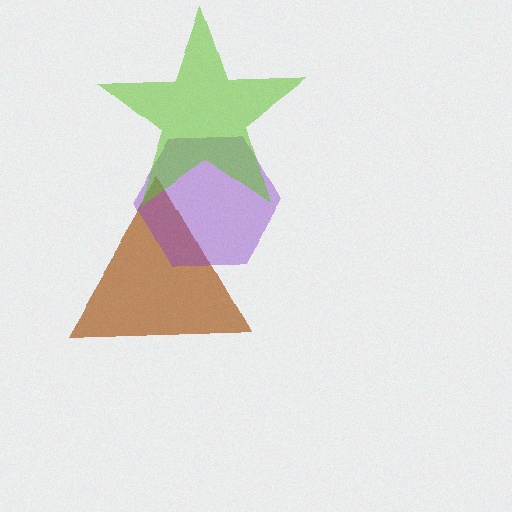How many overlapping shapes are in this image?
There are 3 overlapping shapes in the image.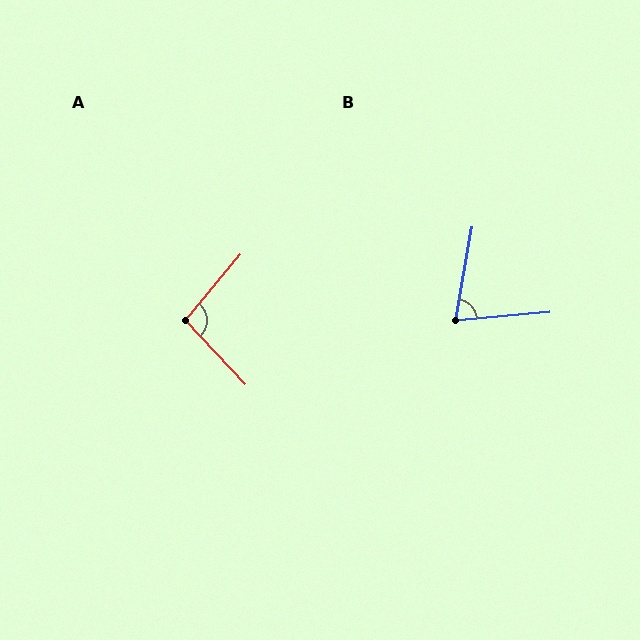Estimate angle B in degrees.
Approximately 75 degrees.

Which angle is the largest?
A, at approximately 98 degrees.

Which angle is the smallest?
B, at approximately 75 degrees.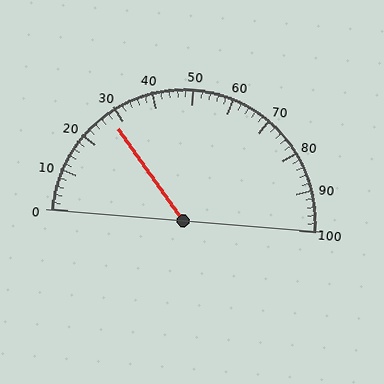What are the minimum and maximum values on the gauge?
The gauge ranges from 0 to 100.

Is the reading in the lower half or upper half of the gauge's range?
The reading is in the lower half of the range (0 to 100).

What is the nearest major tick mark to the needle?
The nearest major tick mark is 30.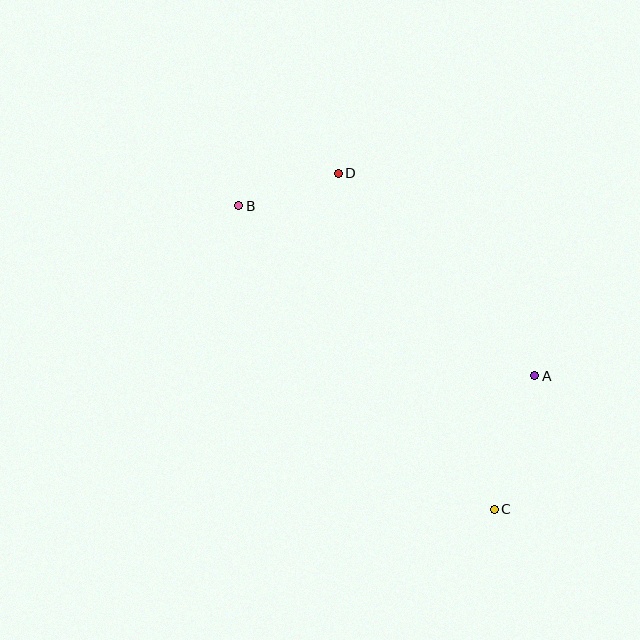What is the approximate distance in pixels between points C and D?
The distance between C and D is approximately 370 pixels.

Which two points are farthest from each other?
Points B and C are farthest from each other.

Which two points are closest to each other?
Points B and D are closest to each other.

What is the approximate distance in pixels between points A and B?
The distance between A and B is approximately 341 pixels.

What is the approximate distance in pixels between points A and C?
The distance between A and C is approximately 139 pixels.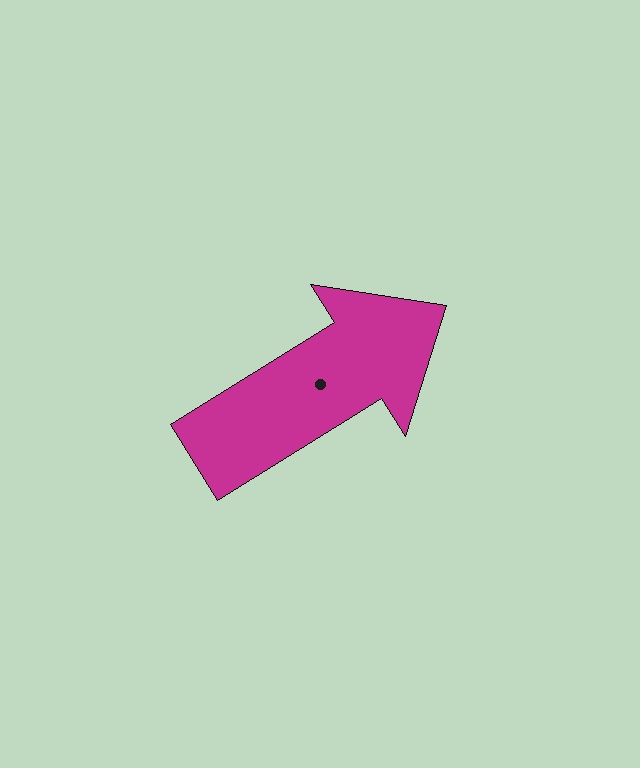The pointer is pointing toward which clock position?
Roughly 2 o'clock.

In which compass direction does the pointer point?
Northeast.